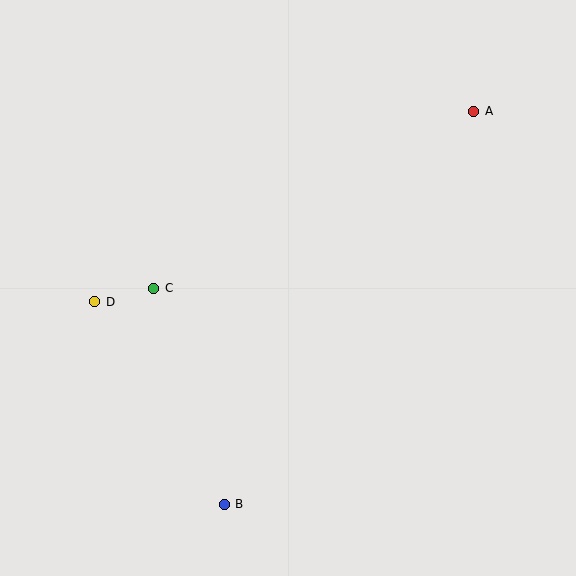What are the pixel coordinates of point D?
Point D is at (95, 302).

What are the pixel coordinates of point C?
Point C is at (154, 288).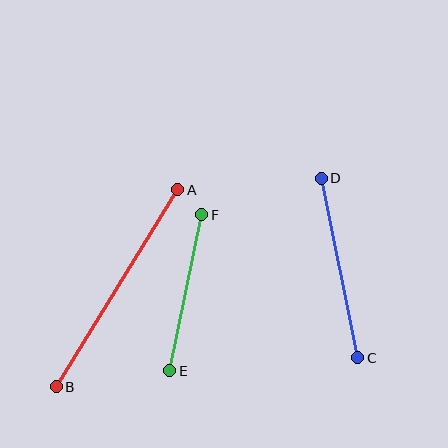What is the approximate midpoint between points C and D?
The midpoint is at approximately (340, 268) pixels.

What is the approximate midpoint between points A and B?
The midpoint is at approximately (117, 288) pixels.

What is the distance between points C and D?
The distance is approximately 183 pixels.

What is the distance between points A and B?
The distance is approximately 232 pixels.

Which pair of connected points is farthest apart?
Points A and B are farthest apart.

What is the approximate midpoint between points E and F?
The midpoint is at approximately (186, 293) pixels.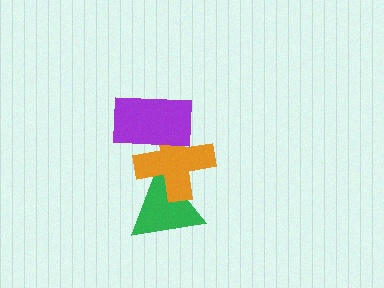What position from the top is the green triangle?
The green triangle is 3rd from the top.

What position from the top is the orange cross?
The orange cross is 2nd from the top.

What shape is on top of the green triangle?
The orange cross is on top of the green triangle.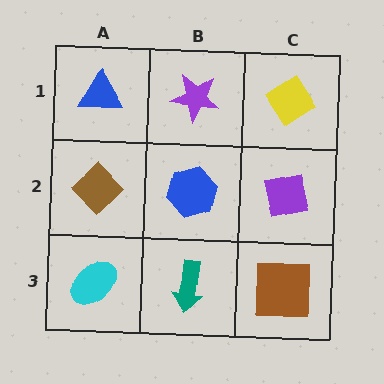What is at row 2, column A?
A brown diamond.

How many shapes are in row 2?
3 shapes.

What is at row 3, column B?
A teal arrow.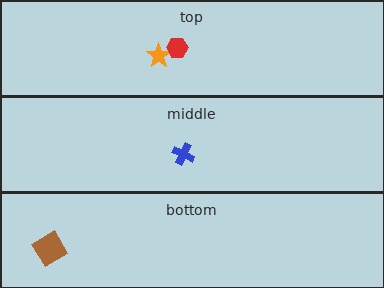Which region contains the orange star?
The top region.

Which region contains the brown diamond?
The bottom region.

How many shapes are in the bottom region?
1.